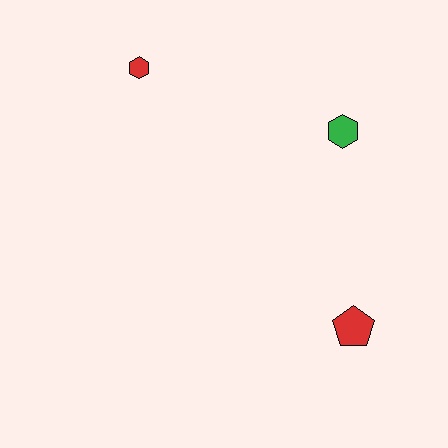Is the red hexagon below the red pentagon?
No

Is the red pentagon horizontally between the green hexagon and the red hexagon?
No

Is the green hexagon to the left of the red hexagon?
No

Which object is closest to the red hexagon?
The green hexagon is closest to the red hexagon.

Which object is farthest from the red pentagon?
The red hexagon is farthest from the red pentagon.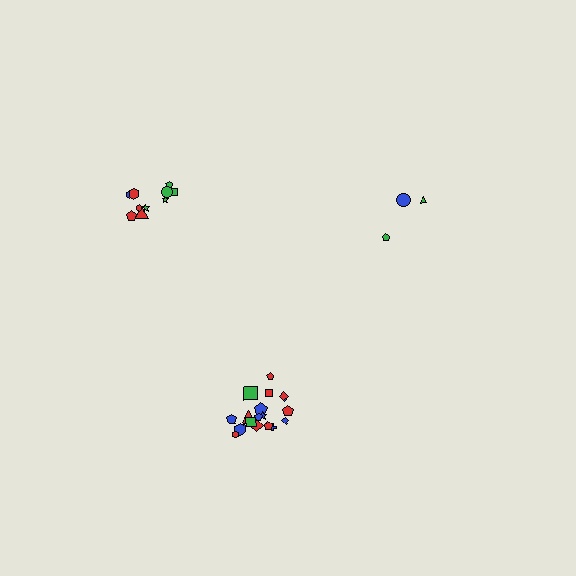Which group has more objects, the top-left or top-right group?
The top-left group.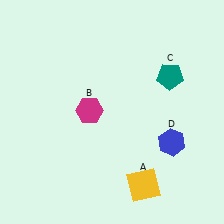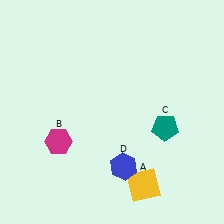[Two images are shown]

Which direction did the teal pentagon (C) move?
The teal pentagon (C) moved down.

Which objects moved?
The objects that moved are: the magenta hexagon (B), the teal pentagon (C), the blue hexagon (D).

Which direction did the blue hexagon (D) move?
The blue hexagon (D) moved left.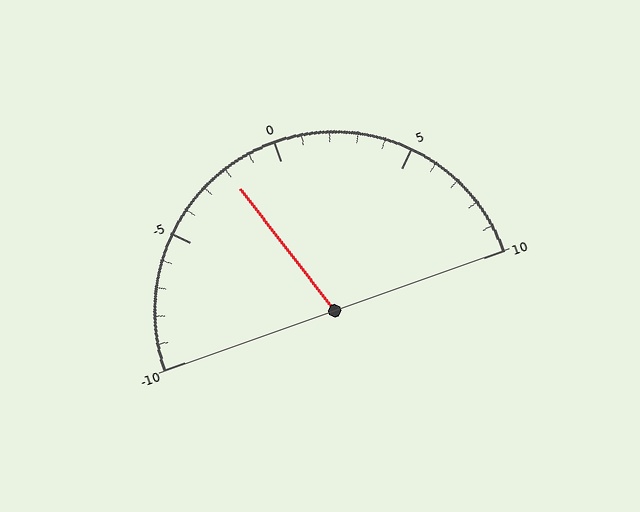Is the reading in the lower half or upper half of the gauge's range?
The reading is in the lower half of the range (-10 to 10).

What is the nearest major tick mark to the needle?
The nearest major tick mark is 0.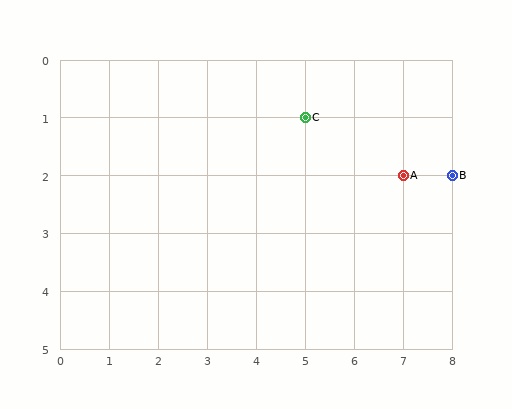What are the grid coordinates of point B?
Point B is at grid coordinates (8, 2).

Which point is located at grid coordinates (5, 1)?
Point C is at (5, 1).